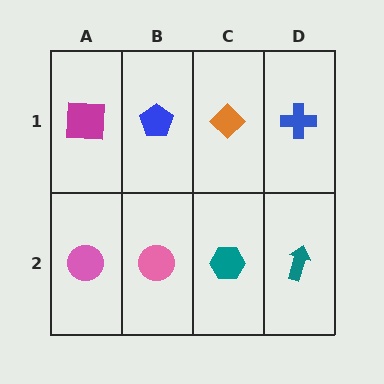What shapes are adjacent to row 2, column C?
An orange diamond (row 1, column C), a pink circle (row 2, column B), a teal arrow (row 2, column D).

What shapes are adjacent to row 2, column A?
A magenta square (row 1, column A), a pink circle (row 2, column B).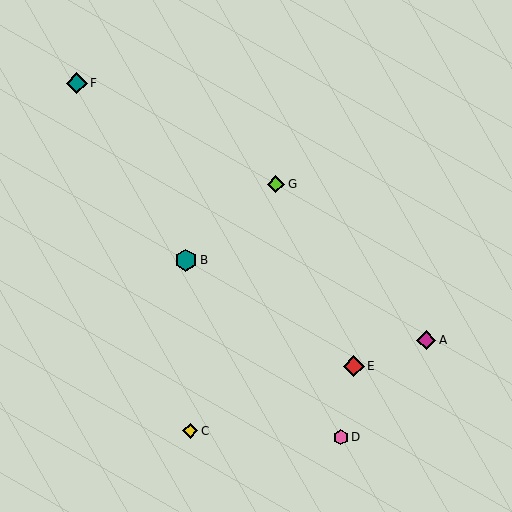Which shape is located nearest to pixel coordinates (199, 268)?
The teal hexagon (labeled B) at (186, 260) is nearest to that location.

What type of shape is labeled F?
Shape F is a teal diamond.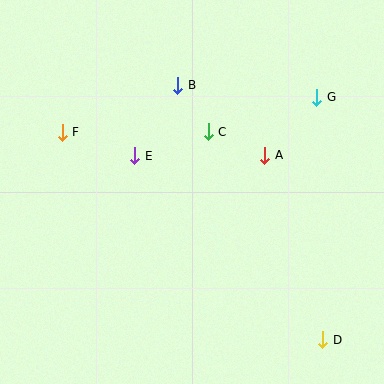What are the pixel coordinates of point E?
Point E is at (135, 156).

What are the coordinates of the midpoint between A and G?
The midpoint between A and G is at (291, 126).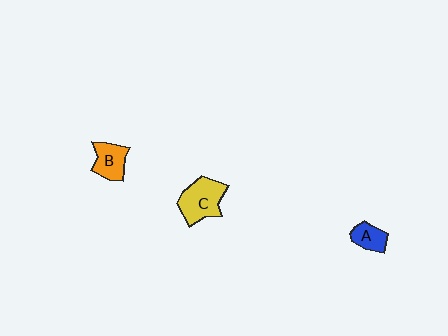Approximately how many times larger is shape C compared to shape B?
Approximately 1.5 times.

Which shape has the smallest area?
Shape A (blue).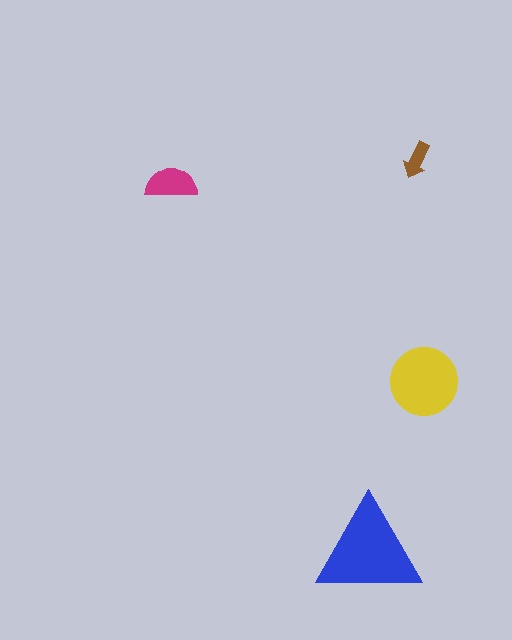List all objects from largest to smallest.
The blue triangle, the yellow circle, the magenta semicircle, the brown arrow.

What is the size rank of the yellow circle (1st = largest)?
2nd.